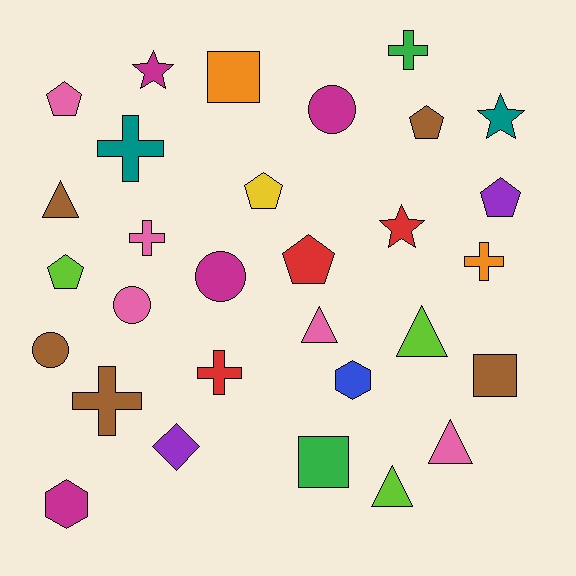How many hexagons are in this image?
There are 2 hexagons.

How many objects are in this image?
There are 30 objects.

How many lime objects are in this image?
There are 3 lime objects.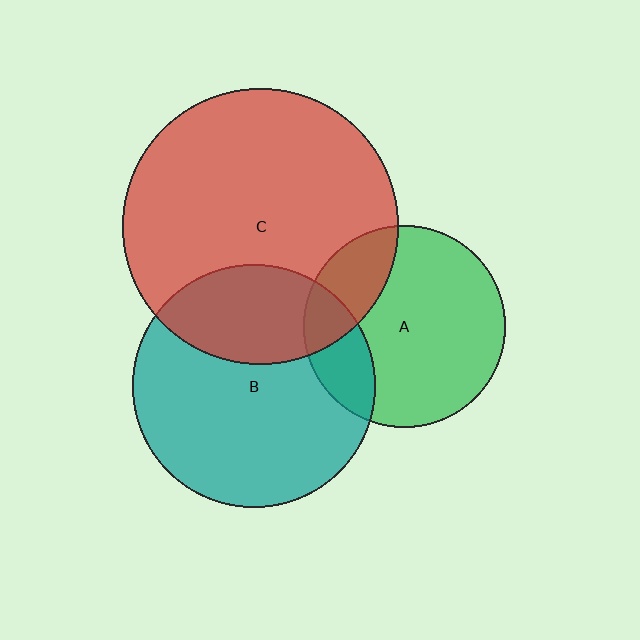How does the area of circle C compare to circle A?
Approximately 1.9 times.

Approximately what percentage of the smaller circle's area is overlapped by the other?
Approximately 30%.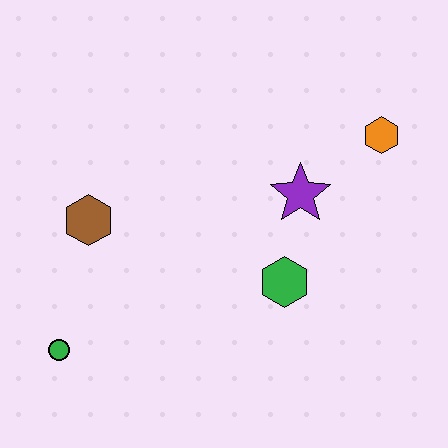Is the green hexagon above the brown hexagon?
No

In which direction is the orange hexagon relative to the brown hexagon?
The orange hexagon is to the right of the brown hexagon.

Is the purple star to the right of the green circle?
Yes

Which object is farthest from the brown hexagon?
The orange hexagon is farthest from the brown hexagon.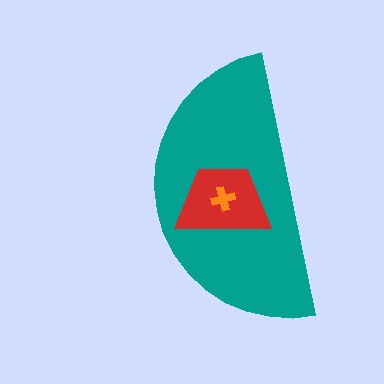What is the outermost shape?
The teal semicircle.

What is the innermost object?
The orange cross.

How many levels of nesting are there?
3.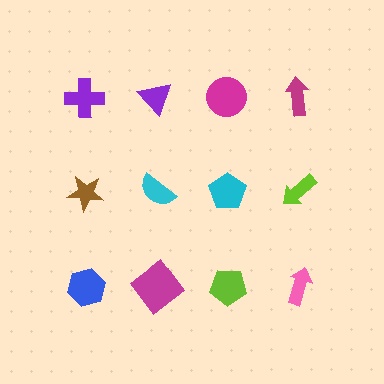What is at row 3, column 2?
A magenta diamond.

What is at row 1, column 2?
A purple triangle.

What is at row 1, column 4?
A magenta arrow.